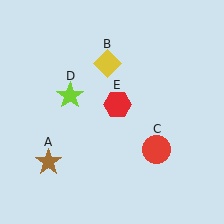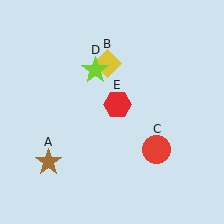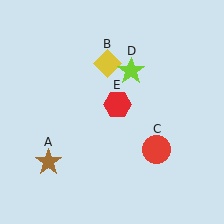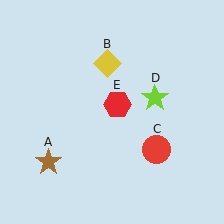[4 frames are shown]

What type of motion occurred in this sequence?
The lime star (object D) rotated clockwise around the center of the scene.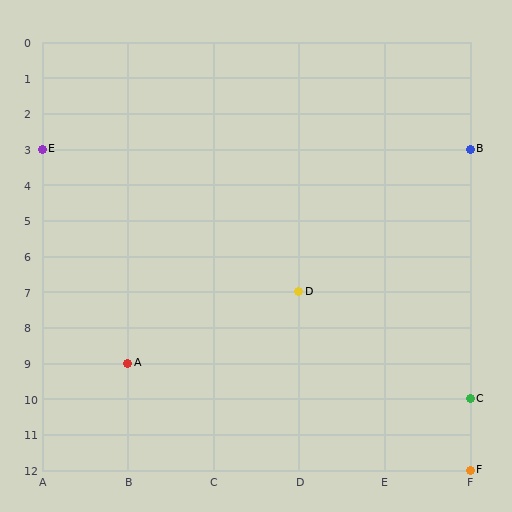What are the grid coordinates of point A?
Point A is at grid coordinates (B, 9).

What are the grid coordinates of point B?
Point B is at grid coordinates (F, 3).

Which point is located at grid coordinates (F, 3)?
Point B is at (F, 3).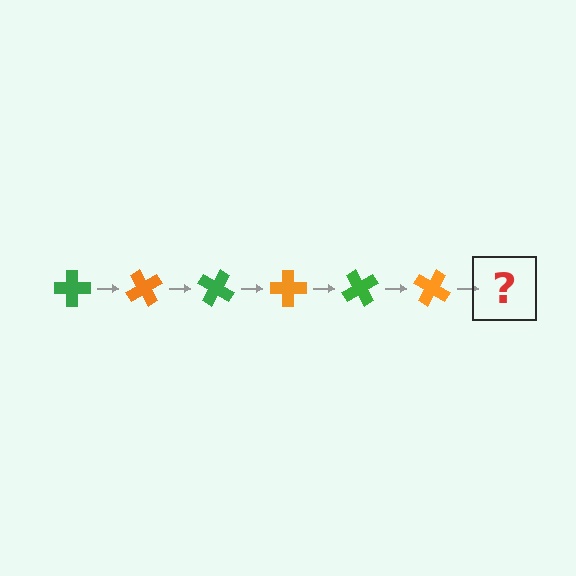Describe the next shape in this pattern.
It should be a green cross, rotated 360 degrees from the start.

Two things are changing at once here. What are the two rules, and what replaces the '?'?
The two rules are that it rotates 60 degrees each step and the color cycles through green and orange. The '?' should be a green cross, rotated 360 degrees from the start.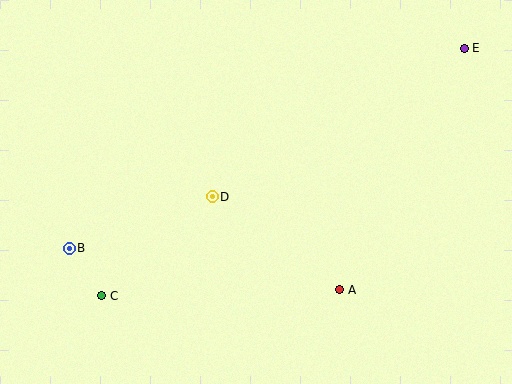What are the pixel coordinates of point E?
Point E is at (464, 48).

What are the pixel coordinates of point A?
Point A is at (340, 290).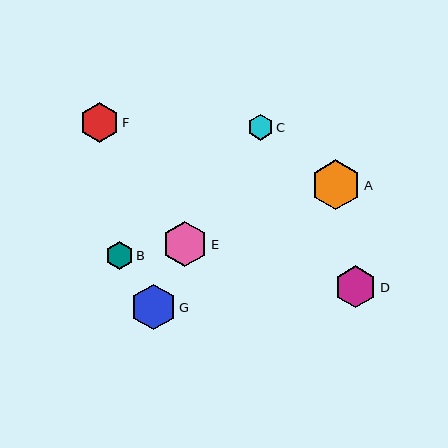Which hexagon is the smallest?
Hexagon C is the smallest with a size of approximately 26 pixels.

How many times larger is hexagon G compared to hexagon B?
Hexagon G is approximately 1.6 times the size of hexagon B.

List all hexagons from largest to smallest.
From largest to smallest: A, E, G, D, F, B, C.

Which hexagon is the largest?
Hexagon A is the largest with a size of approximately 50 pixels.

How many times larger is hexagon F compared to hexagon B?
Hexagon F is approximately 1.4 times the size of hexagon B.